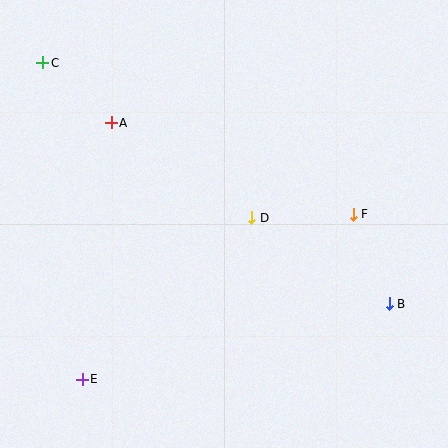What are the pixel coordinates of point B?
Point B is at (389, 304).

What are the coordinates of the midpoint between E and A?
The midpoint between E and A is at (97, 251).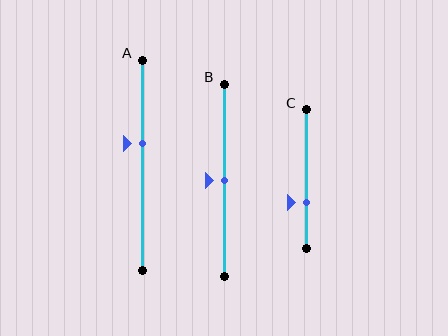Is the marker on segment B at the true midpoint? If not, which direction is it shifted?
Yes, the marker on segment B is at the true midpoint.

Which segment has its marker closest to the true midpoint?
Segment B has its marker closest to the true midpoint.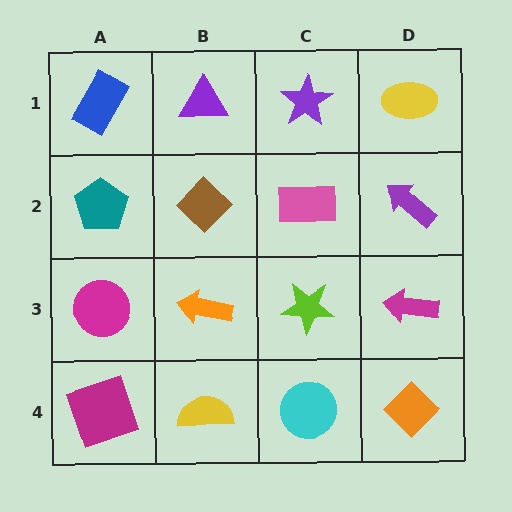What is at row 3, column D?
A magenta arrow.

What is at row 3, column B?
An orange arrow.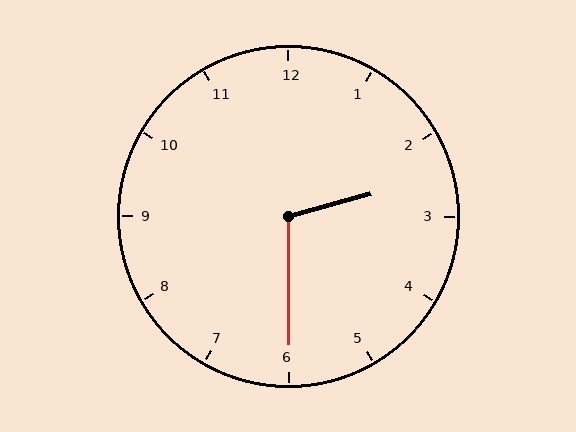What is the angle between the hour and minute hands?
Approximately 105 degrees.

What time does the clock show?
2:30.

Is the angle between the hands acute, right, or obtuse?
It is obtuse.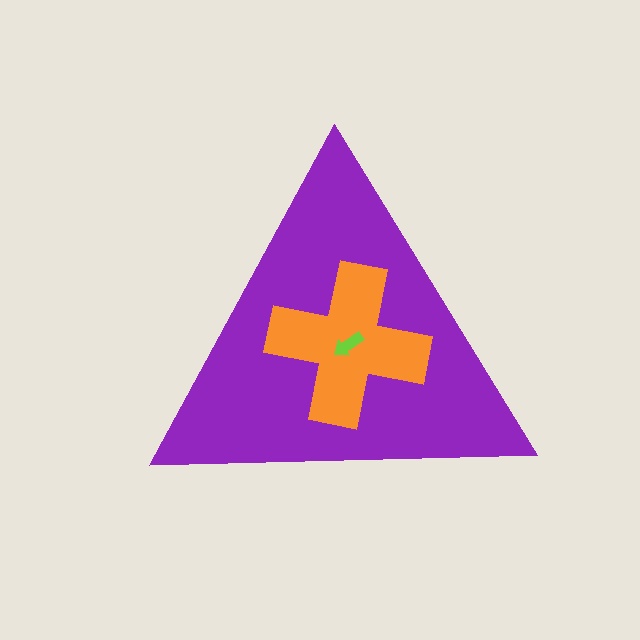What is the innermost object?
The lime arrow.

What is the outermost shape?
The purple triangle.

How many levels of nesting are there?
3.